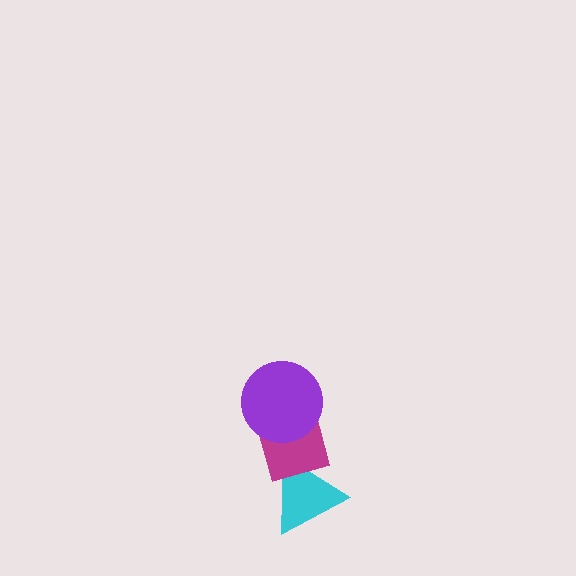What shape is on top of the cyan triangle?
The magenta diamond is on top of the cyan triangle.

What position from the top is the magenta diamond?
The magenta diamond is 2nd from the top.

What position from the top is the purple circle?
The purple circle is 1st from the top.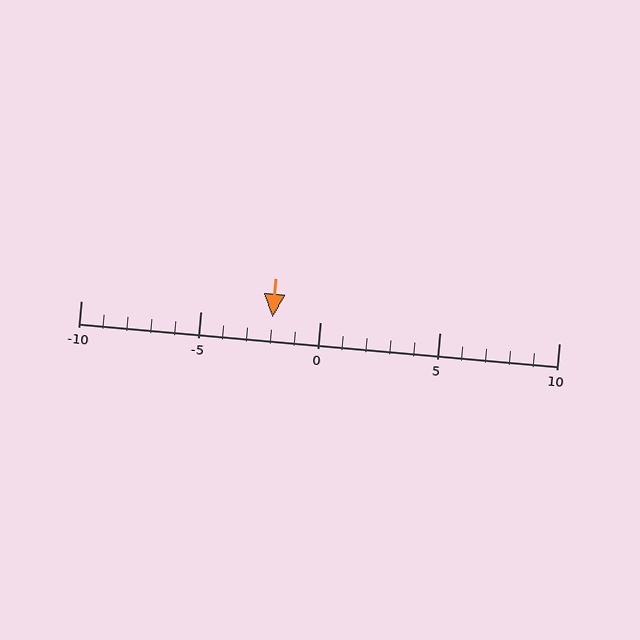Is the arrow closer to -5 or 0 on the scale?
The arrow is closer to 0.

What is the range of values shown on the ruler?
The ruler shows values from -10 to 10.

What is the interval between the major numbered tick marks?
The major tick marks are spaced 5 units apart.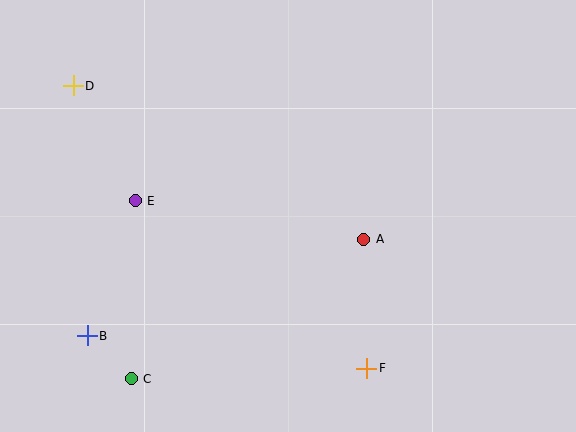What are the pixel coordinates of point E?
Point E is at (135, 201).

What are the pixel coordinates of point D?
Point D is at (73, 86).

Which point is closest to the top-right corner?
Point A is closest to the top-right corner.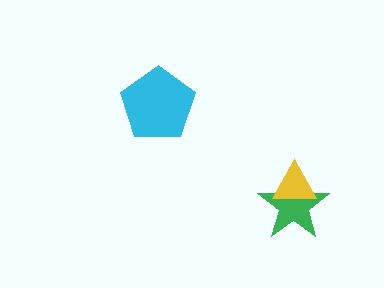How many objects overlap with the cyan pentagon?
0 objects overlap with the cyan pentagon.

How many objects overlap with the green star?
1 object overlaps with the green star.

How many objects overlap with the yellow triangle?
1 object overlaps with the yellow triangle.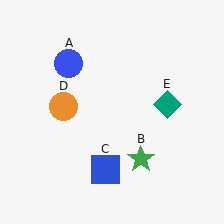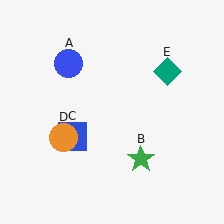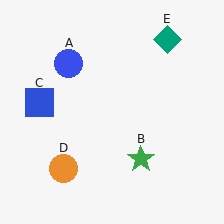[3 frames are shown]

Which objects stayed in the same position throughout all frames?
Blue circle (object A) and green star (object B) remained stationary.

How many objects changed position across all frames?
3 objects changed position: blue square (object C), orange circle (object D), teal diamond (object E).